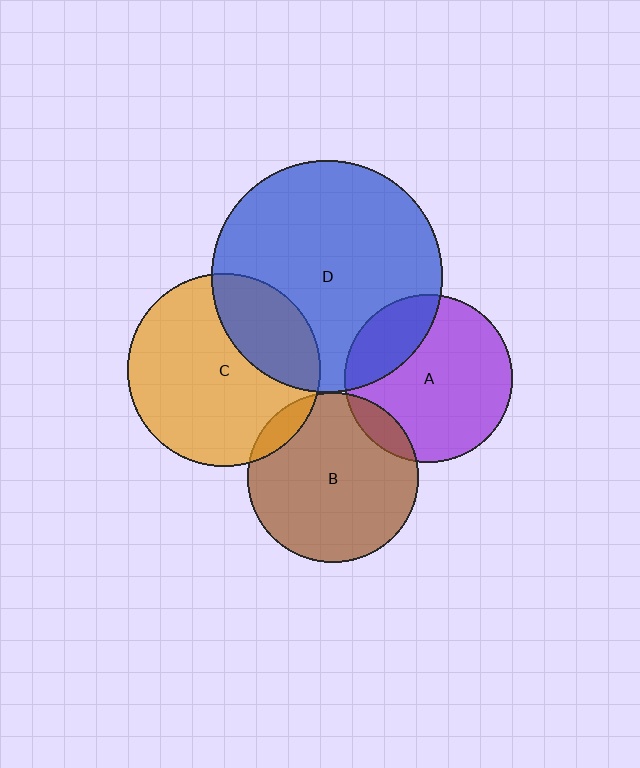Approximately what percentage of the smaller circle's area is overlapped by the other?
Approximately 10%.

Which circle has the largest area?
Circle D (blue).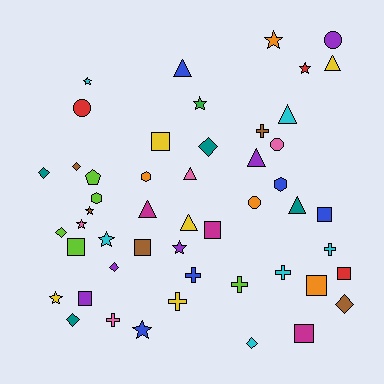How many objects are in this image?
There are 50 objects.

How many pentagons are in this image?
There is 1 pentagon.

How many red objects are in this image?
There are 3 red objects.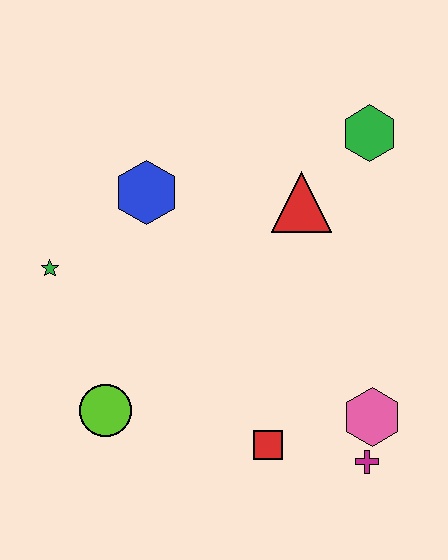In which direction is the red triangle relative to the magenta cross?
The red triangle is above the magenta cross.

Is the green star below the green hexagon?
Yes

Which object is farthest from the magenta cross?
The green star is farthest from the magenta cross.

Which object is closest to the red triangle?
The green hexagon is closest to the red triangle.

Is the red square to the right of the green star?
Yes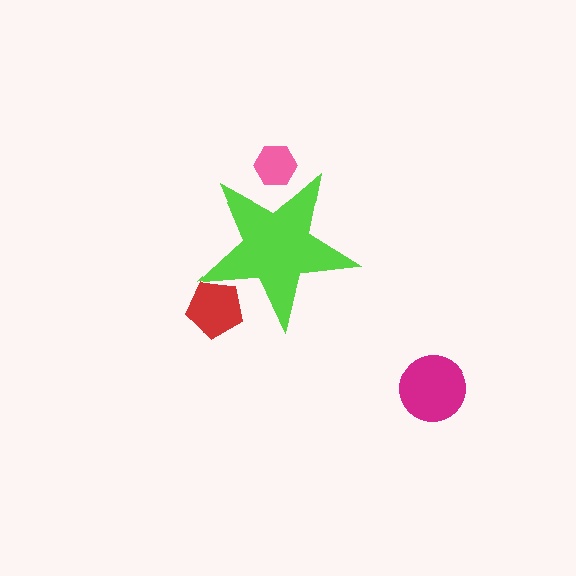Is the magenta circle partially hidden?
No, the magenta circle is fully visible.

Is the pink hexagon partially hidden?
Yes, the pink hexagon is partially hidden behind the lime star.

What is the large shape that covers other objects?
A lime star.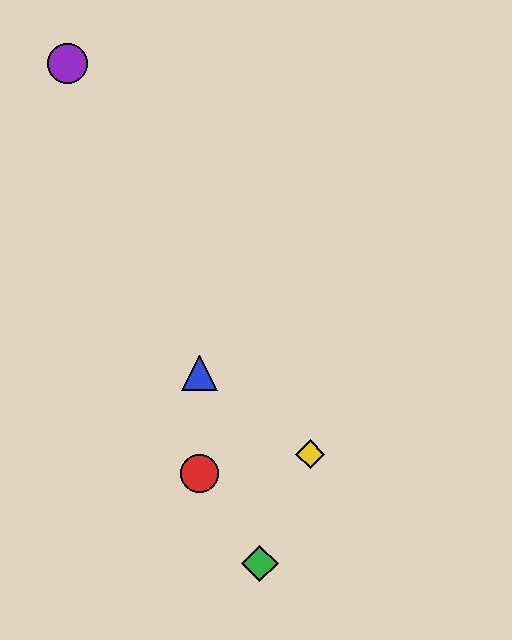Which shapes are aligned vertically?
The red circle, the blue triangle are aligned vertically.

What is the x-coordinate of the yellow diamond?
The yellow diamond is at x≈310.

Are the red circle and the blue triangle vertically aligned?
Yes, both are at x≈200.